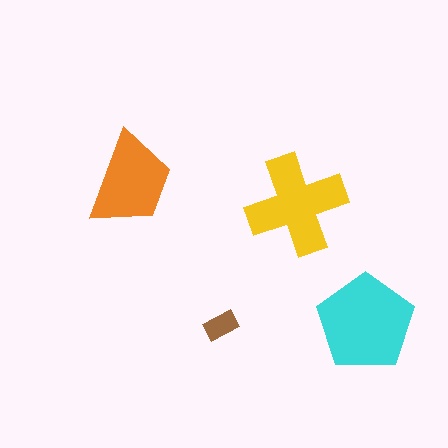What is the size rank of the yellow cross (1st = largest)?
2nd.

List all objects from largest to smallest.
The cyan pentagon, the yellow cross, the orange trapezoid, the brown rectangle.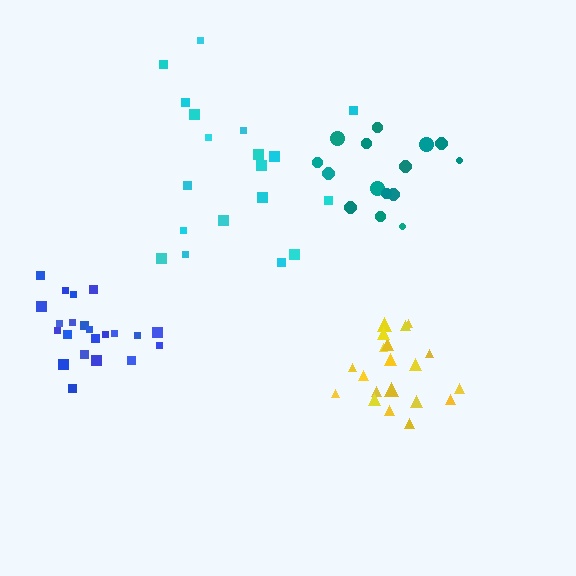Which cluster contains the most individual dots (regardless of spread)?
Blue (22).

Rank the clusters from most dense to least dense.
yellow, blue, teal, cyan.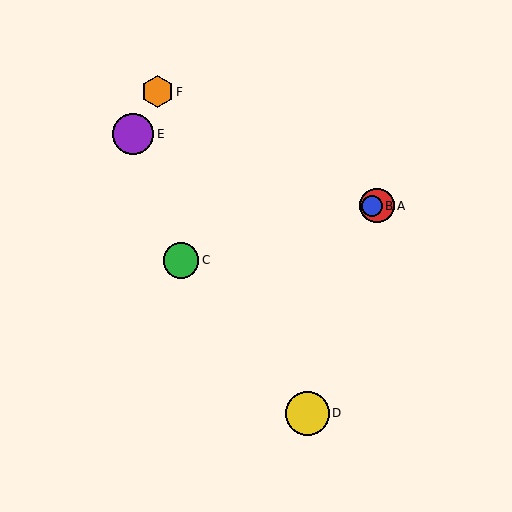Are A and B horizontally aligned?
Yes, both are at y≈206.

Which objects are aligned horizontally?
Objects A, B are aligned horizontally.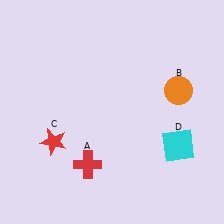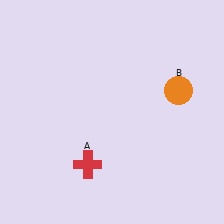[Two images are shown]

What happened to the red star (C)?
The red star (C) was removed in Image 2. It was in the bottom-left area of Image 1.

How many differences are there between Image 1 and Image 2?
There are 2 differences between the two images.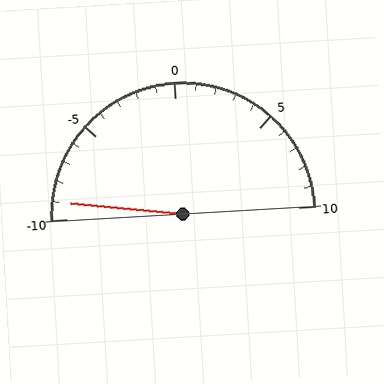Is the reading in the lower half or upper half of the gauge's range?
The reading is in the lower half of the range (-10 to 10).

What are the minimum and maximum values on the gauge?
The gauge ranges from -10 to 10.